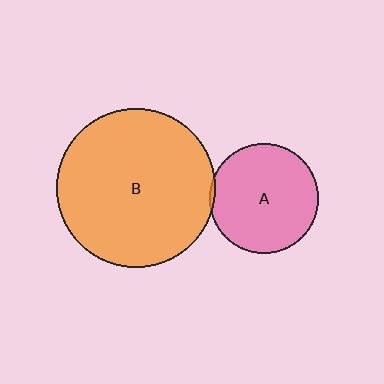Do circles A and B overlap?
Yes.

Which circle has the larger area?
Circle B (orange).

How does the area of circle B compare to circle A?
Approximately 2.1 times.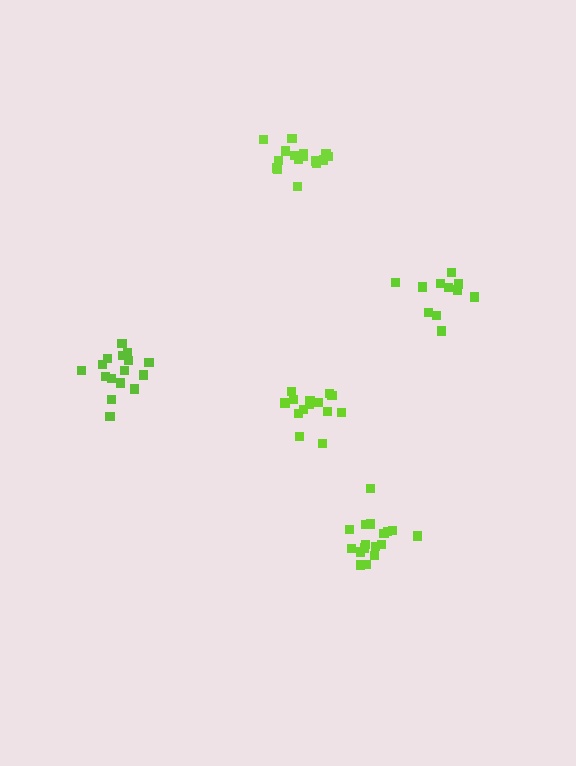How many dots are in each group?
Group 1: 17 dots, Group 2: 17 dots, Group 3: 11 dots, Group 4: 16 dots, Group 5: 15 dots (76 total).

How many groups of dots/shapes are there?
There are 5 groups.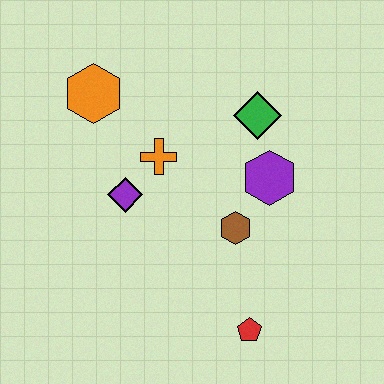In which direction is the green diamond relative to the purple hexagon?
The green diamond is above the purple hexagon.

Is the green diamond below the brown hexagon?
No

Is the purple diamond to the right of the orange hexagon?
Yes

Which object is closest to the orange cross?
The purple diamond is closest to the orange cross.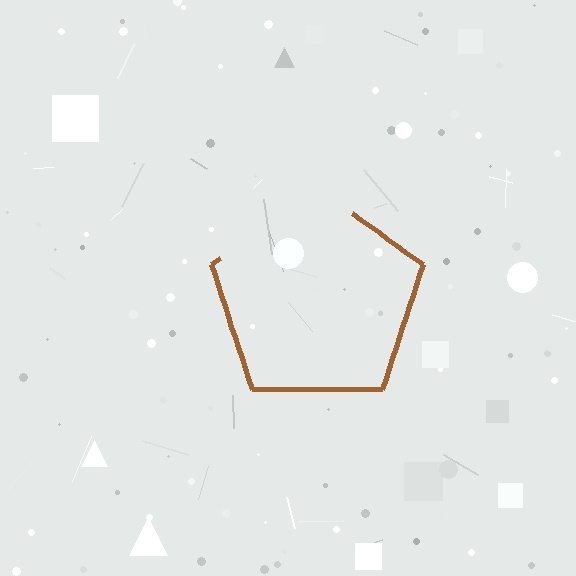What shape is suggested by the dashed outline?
The dashed outline suggests a pentagon.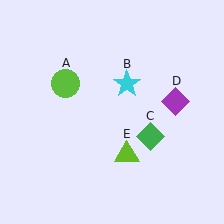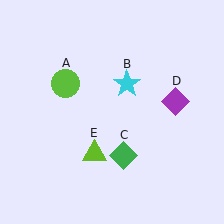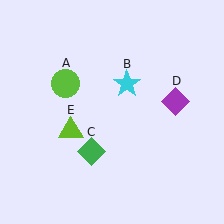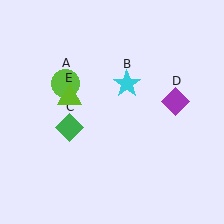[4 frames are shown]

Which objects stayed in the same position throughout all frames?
Lime circle (object A) and cyan star (object B) and purple diamond (object D) remained stationary.